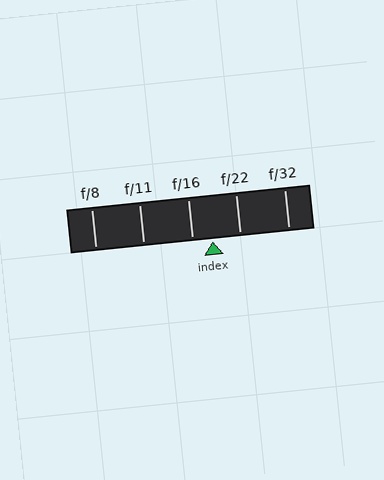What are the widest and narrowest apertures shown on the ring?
The widest aperture shown is f/8 and the narrowest is f/32.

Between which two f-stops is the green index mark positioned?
The index mark is between f/16 and f/22.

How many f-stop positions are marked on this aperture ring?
There are 5 f-stop positions marked.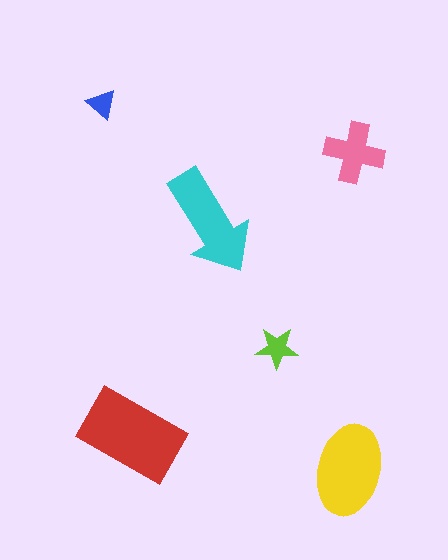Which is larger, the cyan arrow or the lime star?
The cyan arrow.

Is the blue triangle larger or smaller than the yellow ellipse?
Smaller.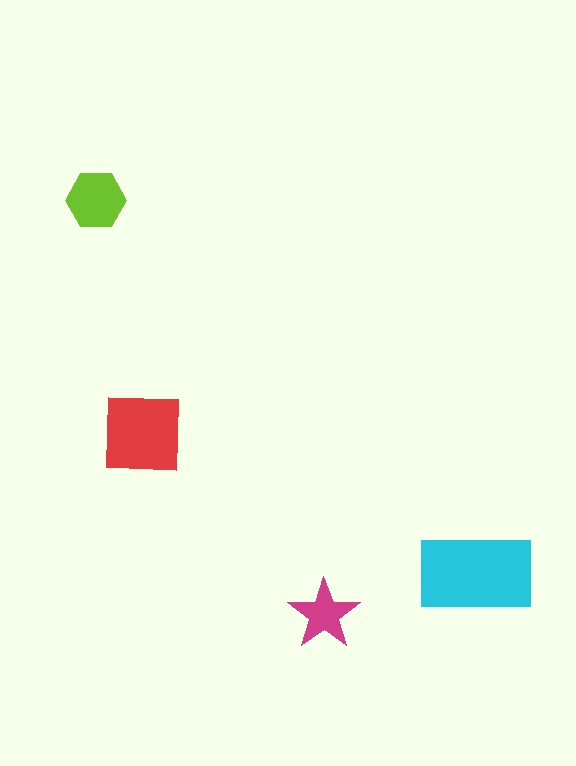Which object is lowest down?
The magenta star is bottommost.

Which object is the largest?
The cyan rectangle.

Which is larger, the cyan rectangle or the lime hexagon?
The cyan rectangle.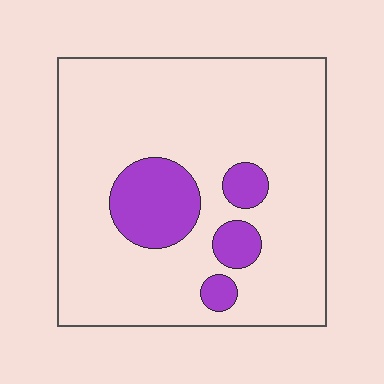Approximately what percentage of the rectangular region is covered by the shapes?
Approximately 15%.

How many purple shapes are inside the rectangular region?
4.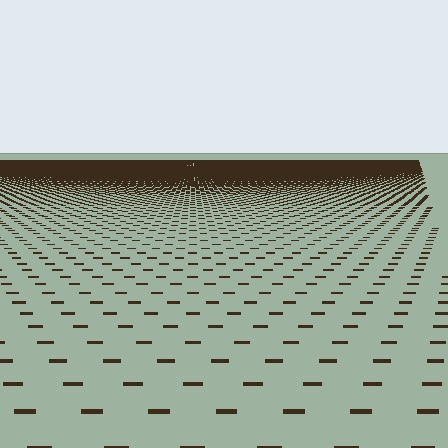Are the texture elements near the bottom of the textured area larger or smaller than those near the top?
Larger. Near the bottom, elements are closer to the viewer and appear at a bigger on-screen size.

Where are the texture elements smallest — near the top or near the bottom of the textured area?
Near the top.